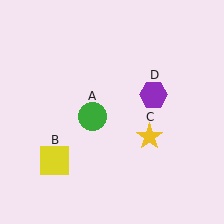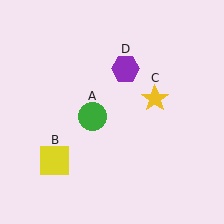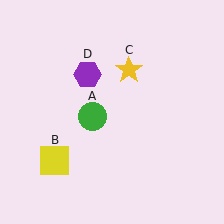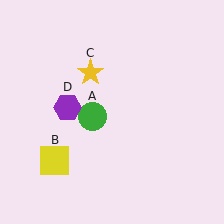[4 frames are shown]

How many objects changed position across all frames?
2 objects changed position: yellow star (object C), purple hexagon (object D).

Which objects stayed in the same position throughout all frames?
Green circle (object A) and yellow square (object B) remained stationary.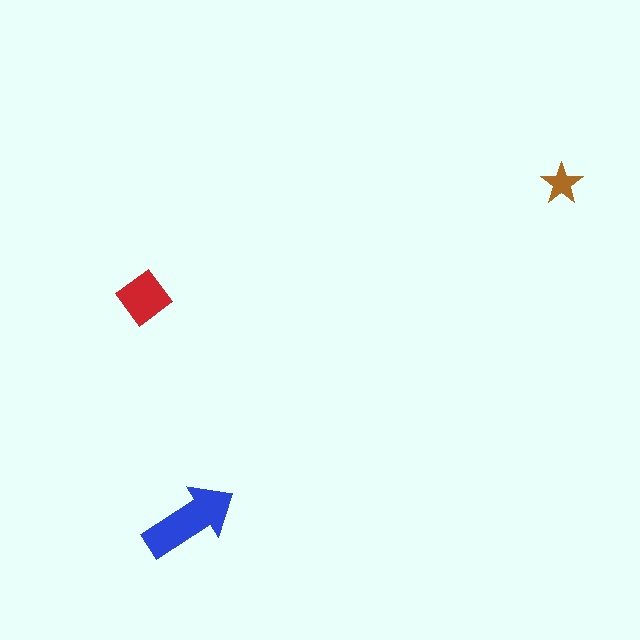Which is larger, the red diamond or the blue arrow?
The blue arrow.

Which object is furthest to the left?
The red diamond is leftmost.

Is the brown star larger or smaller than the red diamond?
Smaller.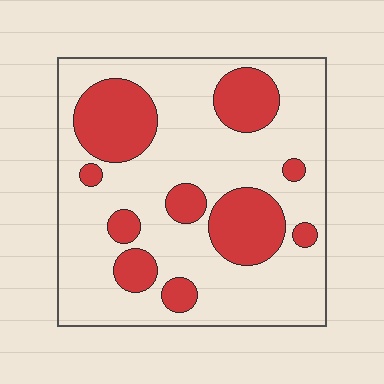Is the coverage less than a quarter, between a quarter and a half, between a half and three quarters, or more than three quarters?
Between a quarter and a half.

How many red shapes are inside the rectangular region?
10.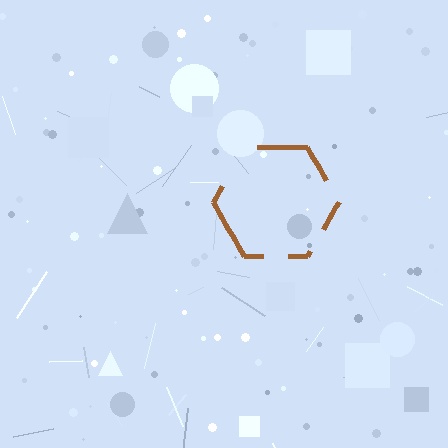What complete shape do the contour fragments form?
The contour fragments form a hexagon.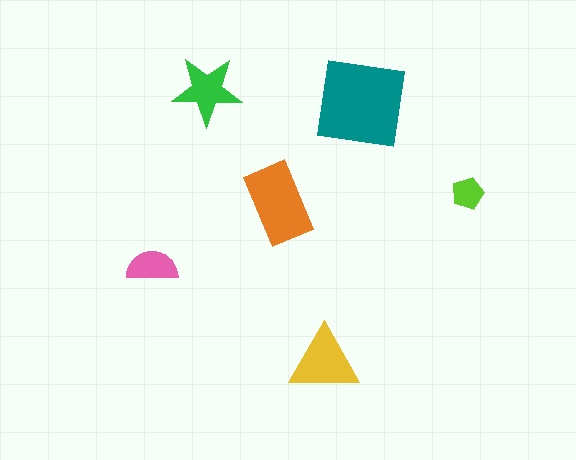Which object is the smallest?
The lime pentagon.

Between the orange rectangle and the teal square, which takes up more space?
The teal square.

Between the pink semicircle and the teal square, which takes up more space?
The teal square.